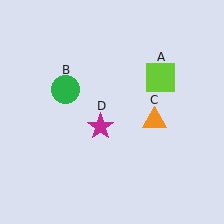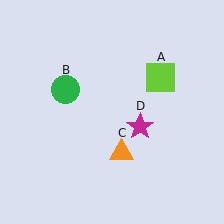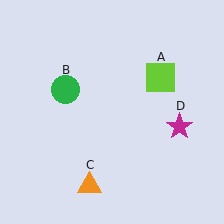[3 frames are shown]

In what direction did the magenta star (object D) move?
The magenta star (object D) moved right.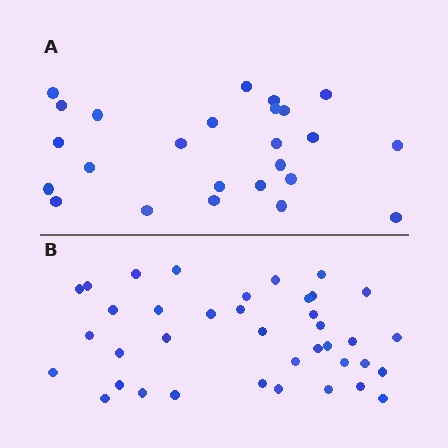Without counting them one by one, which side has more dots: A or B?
Region B (the bottom region) has more dots.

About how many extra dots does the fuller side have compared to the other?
Region B has approximately 15 more dots than region A.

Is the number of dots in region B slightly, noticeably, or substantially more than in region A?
Region B has substantially more. The ratio is roughly 1.5 to 1.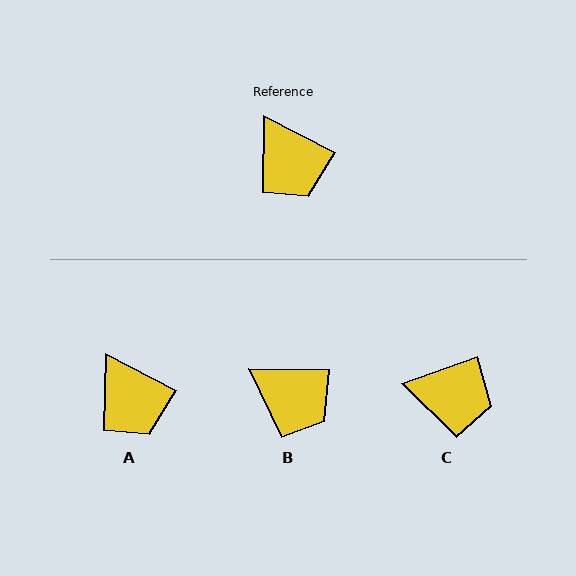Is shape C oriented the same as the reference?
No, it is off by about 47 degrees.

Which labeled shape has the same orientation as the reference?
A.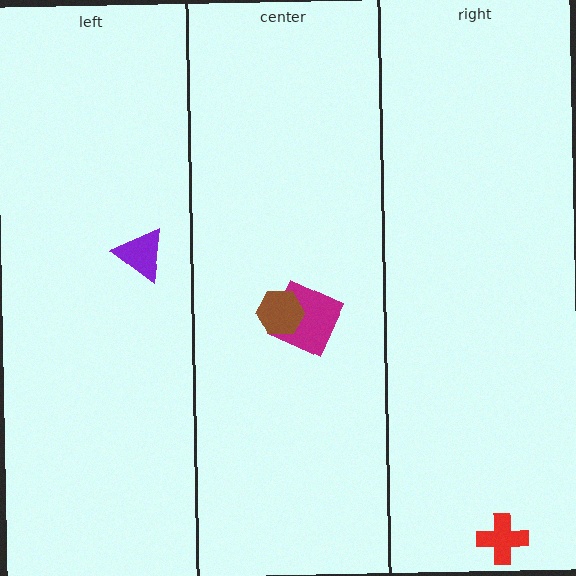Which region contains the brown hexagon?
The center region.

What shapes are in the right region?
The red cross.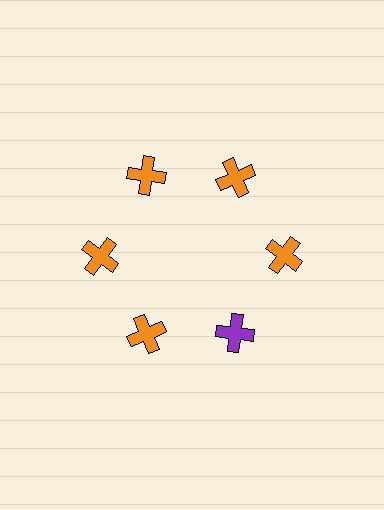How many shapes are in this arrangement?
There are 6 shapes arranged in a ring pattern.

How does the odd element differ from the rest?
It has a different color: purple instead of orange.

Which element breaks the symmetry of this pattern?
The purple cross at roughly the 5 o'clock position breaks the symmetry. All other shapes are orange crosses.